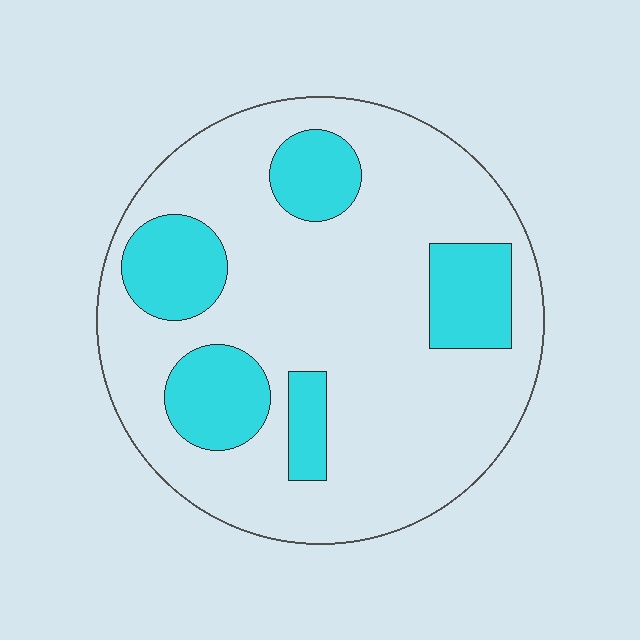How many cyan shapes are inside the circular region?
5.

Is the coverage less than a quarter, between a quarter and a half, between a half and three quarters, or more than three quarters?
Less than a quarter.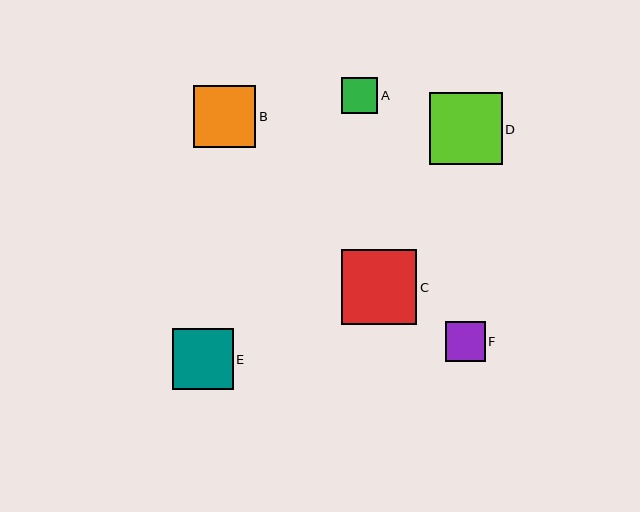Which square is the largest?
Square C is the largest with a size of approximately 75 pixels.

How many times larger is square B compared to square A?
Square B is approximately 1.7 times the size of square A.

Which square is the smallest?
Square A is the smallest with a size of approximately 36 pixels.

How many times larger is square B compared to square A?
Square B is approximately 1.7 times the size of square A.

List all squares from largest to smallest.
From largest to smallest: C, D, B, E, F, A.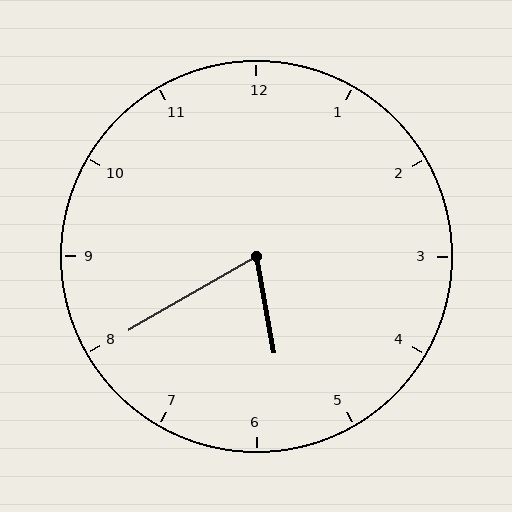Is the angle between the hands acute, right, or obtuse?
It is acute.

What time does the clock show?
5:40.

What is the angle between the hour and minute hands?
Approximately 70 degrees.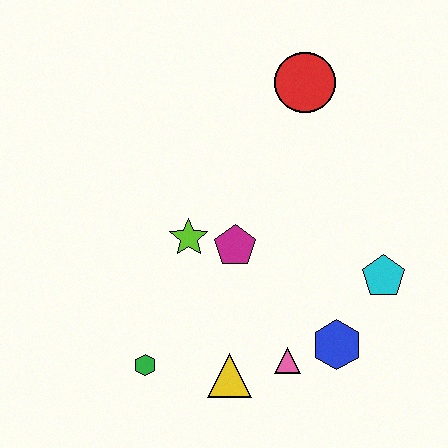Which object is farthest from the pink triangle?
The red circle is farthest from the pink triangle.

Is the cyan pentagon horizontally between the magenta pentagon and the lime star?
No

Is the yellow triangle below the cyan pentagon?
Yes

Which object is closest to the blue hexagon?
The pink triangle is closest to the blue hexagon.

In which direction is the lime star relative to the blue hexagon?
The lime star is to the left of the blue hexagon.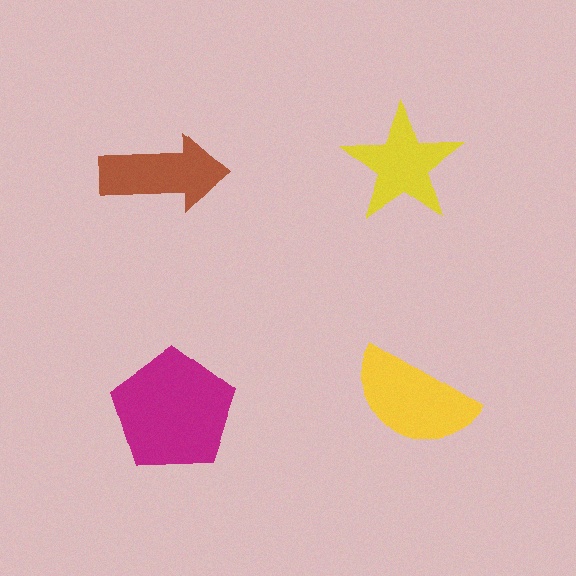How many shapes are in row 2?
2 shapes.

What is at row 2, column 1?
A magenta pentagon.